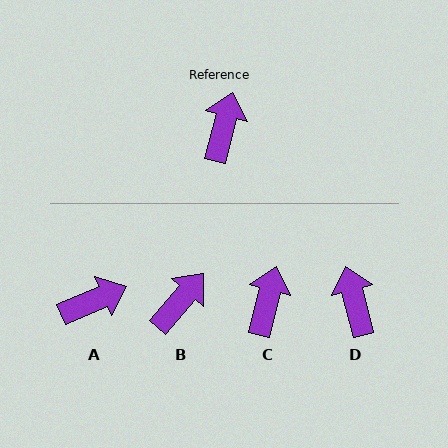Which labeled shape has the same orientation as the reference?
C.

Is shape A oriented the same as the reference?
No, it is off by about 52 degrees.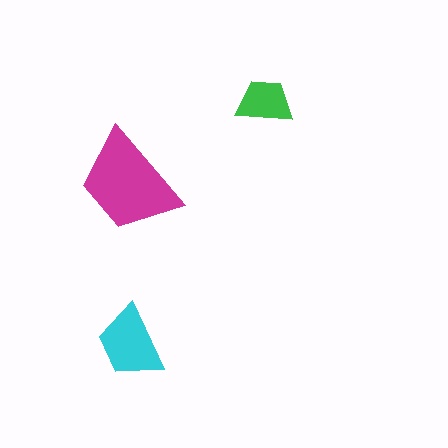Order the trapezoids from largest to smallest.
the magenta one, the cyan one, the green one.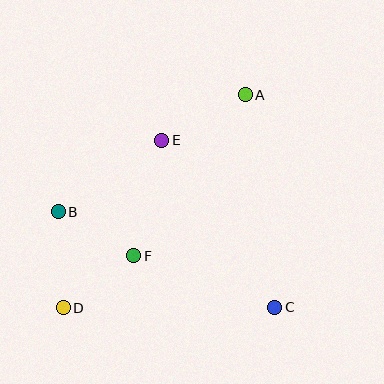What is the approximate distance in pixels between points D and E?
The distance between D and E is approximately 194 pixels.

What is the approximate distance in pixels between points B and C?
The distance between B and C is approximately 237 pixels.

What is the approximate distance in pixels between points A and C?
The distance between A and C is approximately 215 pixels.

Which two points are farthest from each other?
Points A and D are farthest from each other.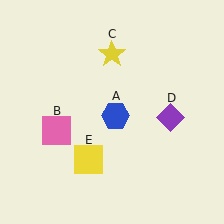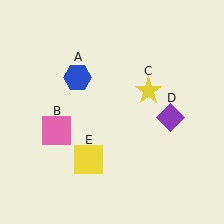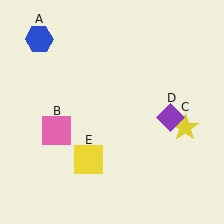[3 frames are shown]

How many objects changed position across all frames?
2 objects changed position: blue hexagon (object A), yellow star (object C).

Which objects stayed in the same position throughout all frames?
Pink square (object B) and purple diamond (object D) and yellow square (object E) remained stationary.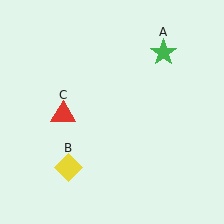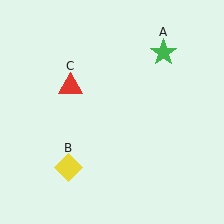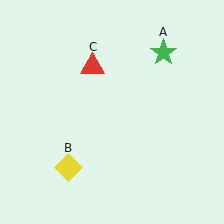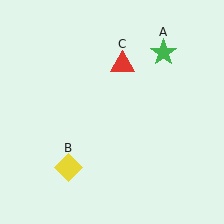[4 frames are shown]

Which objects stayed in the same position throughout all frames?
Green star (object A) and yellow diamond (object B) remained stationary.